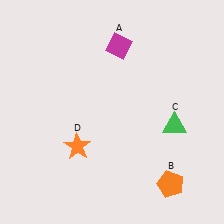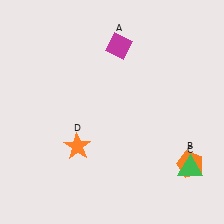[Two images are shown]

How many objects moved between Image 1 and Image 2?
2 objects moved between the two images.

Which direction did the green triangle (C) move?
The green triangle (C) moved down.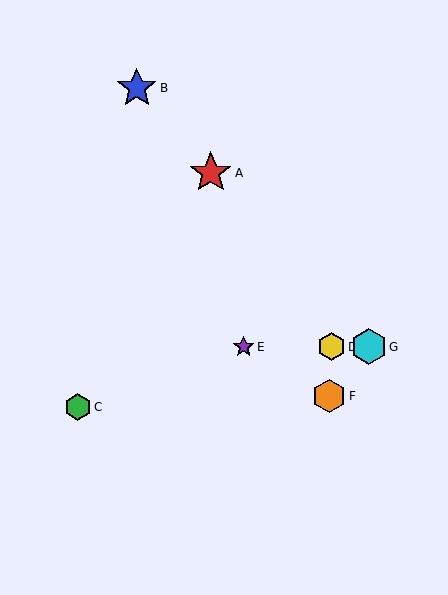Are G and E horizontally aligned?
Yes, both are at y≈347.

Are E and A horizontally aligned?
No, E is at y≈347 and A is at y≈173.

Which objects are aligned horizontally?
Objects D, E, G are aligned horizontally.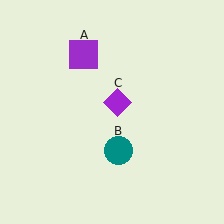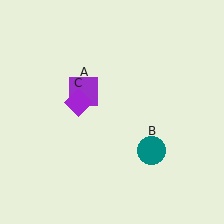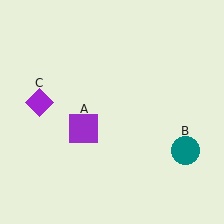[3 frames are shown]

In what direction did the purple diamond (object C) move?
The purple diamond (object C) moved left.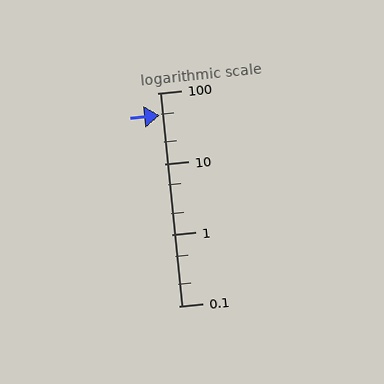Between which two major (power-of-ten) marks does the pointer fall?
The pointer is between 10 and 100.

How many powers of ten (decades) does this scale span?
The scale spans 3 decades, from 0.1 to 100.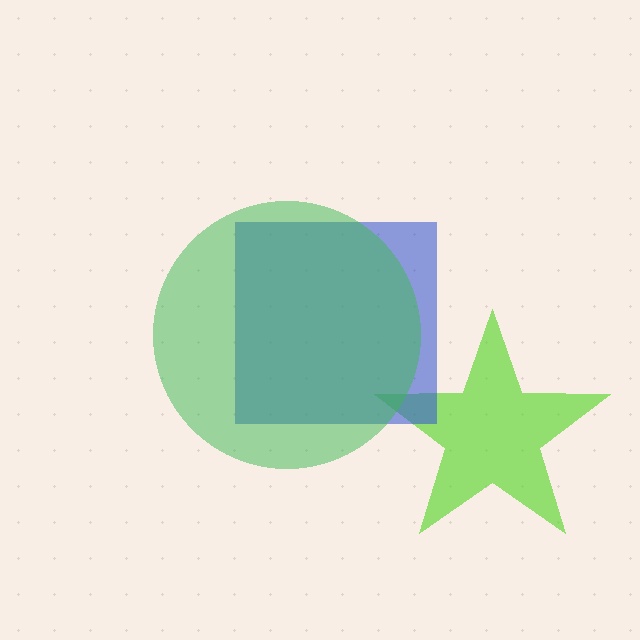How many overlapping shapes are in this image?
There are 3 overlapping shapes in the image.